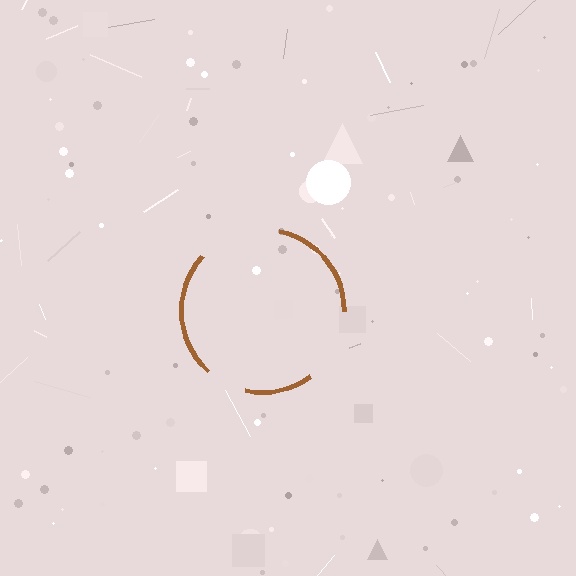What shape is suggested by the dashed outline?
The dashed outline suggests a circle.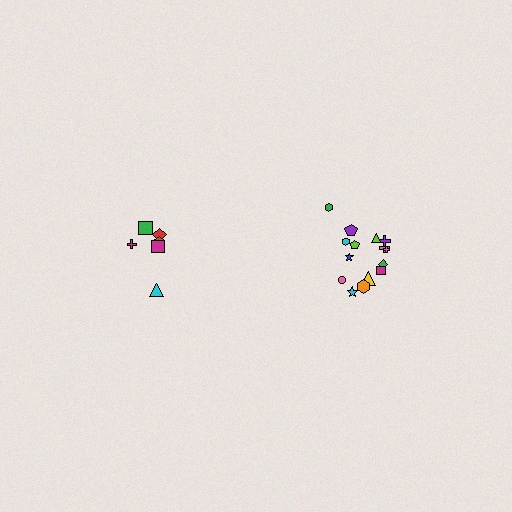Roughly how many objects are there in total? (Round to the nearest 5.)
Roughly 20 objects in total.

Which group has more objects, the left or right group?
The right group.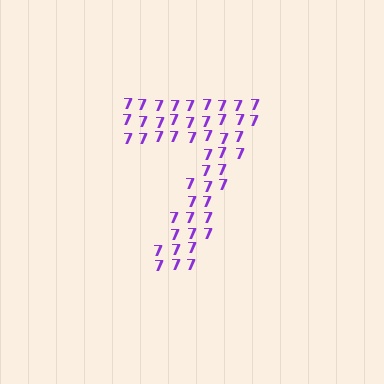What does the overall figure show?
The overall figure shows the digit 7.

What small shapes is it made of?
It is made of small digit 7's.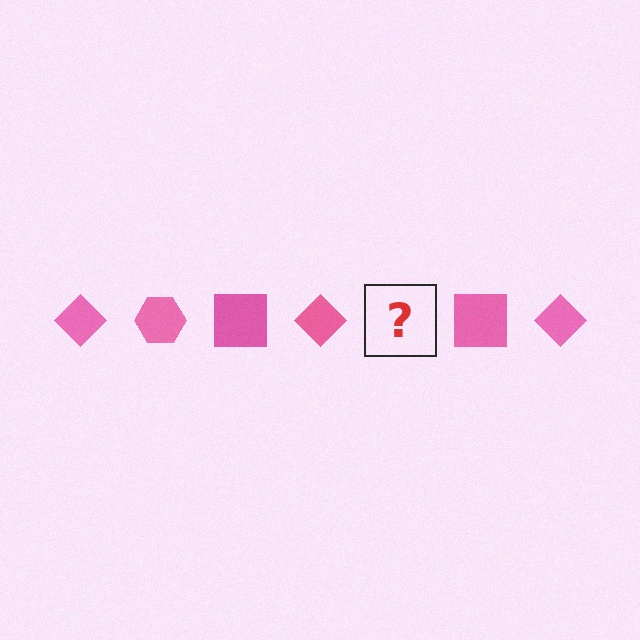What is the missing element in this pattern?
The missing element is a pink hexagon.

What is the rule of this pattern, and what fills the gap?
The rule is that the pattern cycles through diamond, hexagon, square shapes in pink. The gap should be filled with a pink hexagon.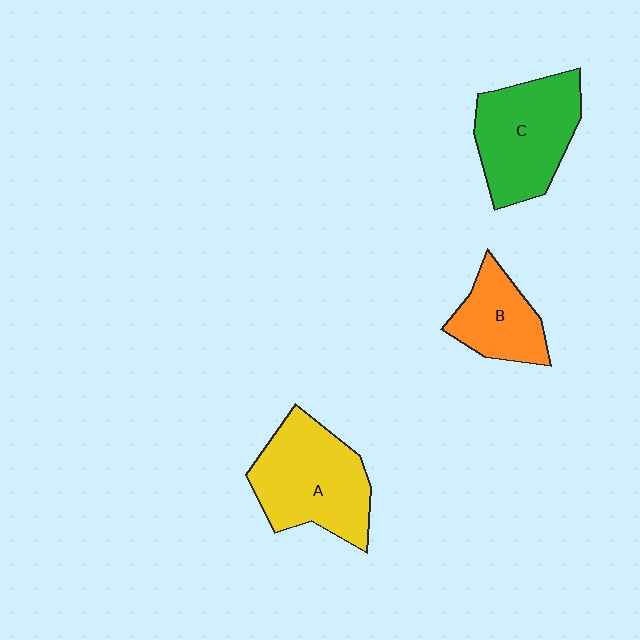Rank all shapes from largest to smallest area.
From largest to smallest: A (yellow), C (green), B (orange).